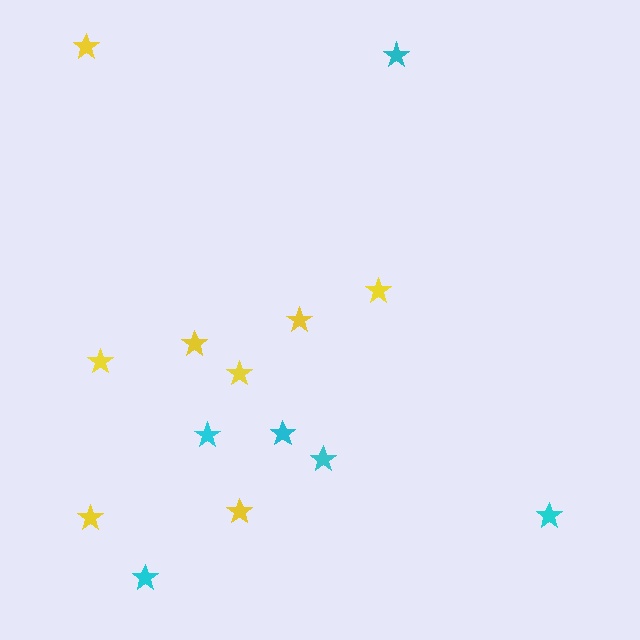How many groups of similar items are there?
There are 2 groups: one group of yellow stars (8) and one group of cyan stars (6).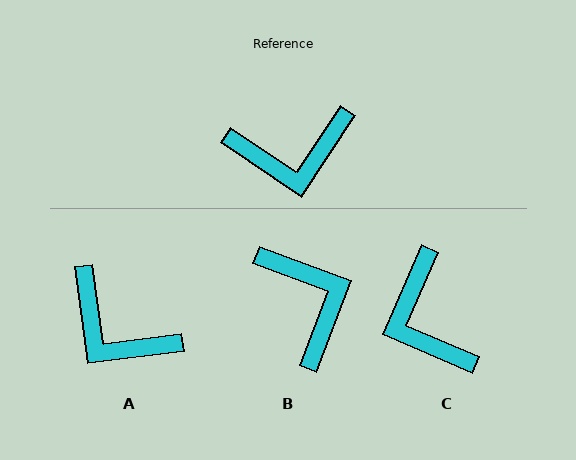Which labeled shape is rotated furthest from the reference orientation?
B, about 103 degrees away.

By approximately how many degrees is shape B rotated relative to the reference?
Approximately 103 degrees counter-clockwise.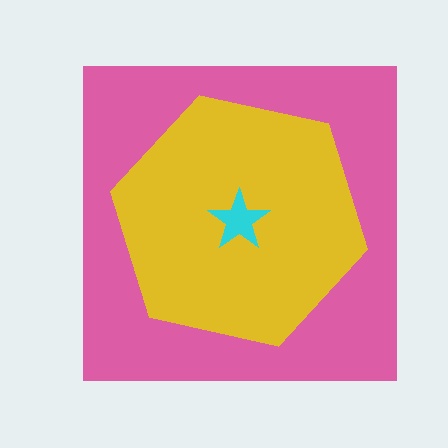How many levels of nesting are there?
3.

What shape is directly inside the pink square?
The yellow hexagon.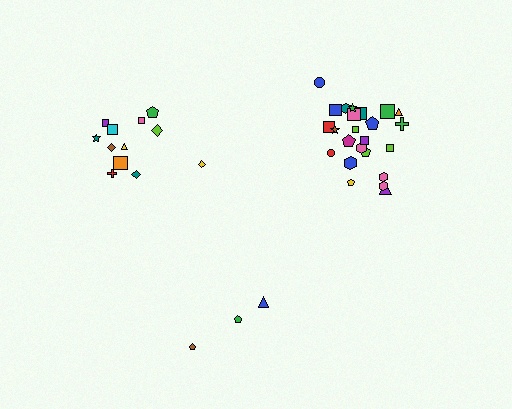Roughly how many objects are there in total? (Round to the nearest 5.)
Roughly 40 objects in total.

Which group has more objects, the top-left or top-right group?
The top-right group.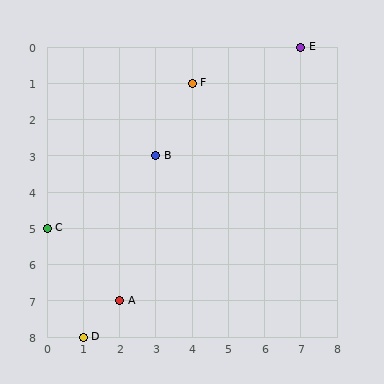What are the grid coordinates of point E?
Point E is at grid coordinates (7, 0).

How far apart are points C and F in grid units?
Points C and F are 4 columns and 4 rows apart (about 5.7 grid units diagonally).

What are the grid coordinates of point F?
Point F is at grid coordinates (4, 1).